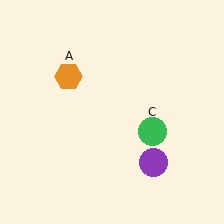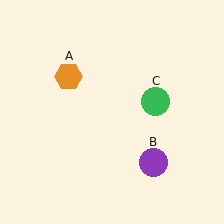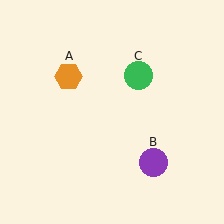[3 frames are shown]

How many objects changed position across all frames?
1 object changed position: green circle (object C).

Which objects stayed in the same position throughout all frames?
Orange hexagon (object A) and purple circle (object B) remained stationary.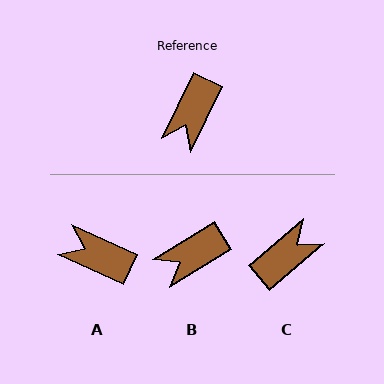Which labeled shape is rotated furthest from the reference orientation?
C, about 156 degrees away.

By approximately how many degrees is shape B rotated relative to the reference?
Approximately 33 degrees clockwise.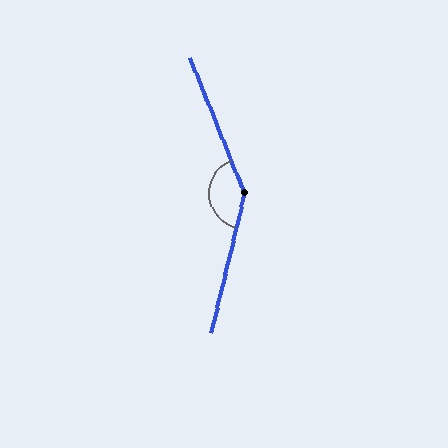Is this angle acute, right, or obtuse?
It is obtuse.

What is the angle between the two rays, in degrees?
Approximately 144 degrees.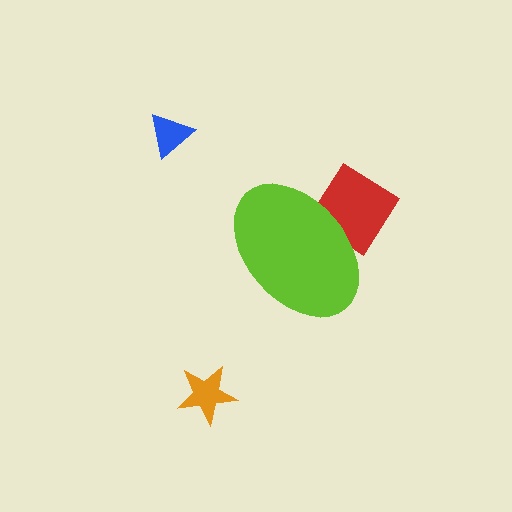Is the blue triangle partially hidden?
No, the blue triangle is fully visible.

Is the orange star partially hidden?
No, the orange star is fully visible.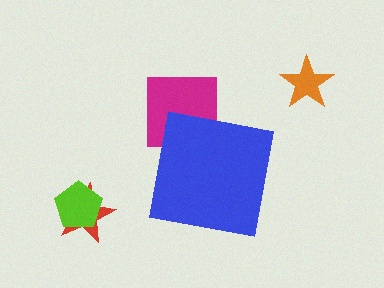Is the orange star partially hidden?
No, the orange star is fully visible.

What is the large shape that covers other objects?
A blue square.